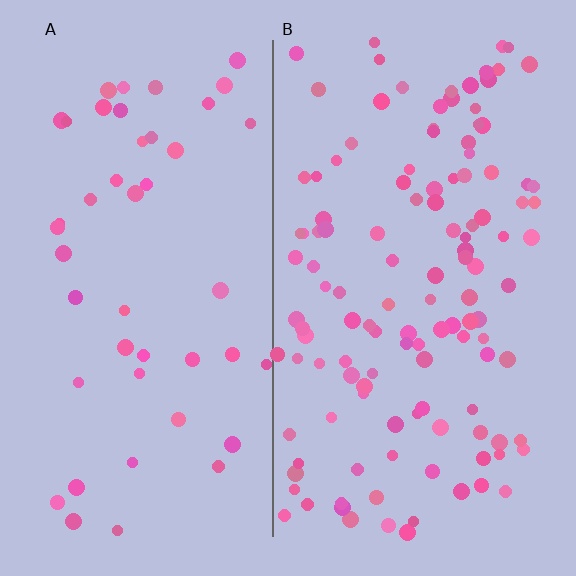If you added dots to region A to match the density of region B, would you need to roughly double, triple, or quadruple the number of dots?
Approximately triple.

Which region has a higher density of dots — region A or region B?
B (the right).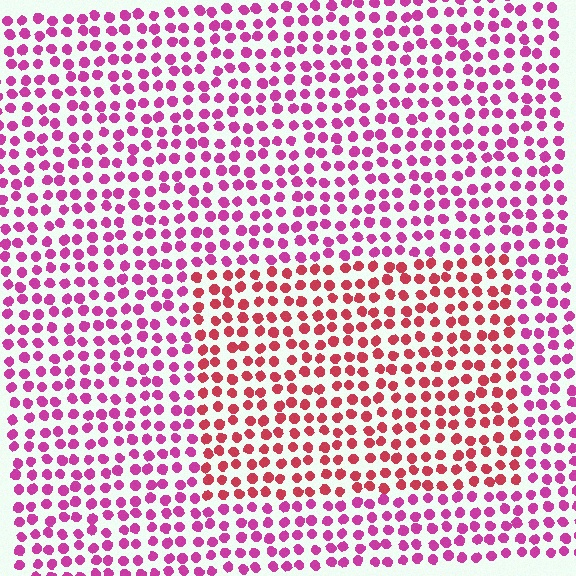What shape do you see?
I see a rectangle.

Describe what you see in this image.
The image is filled with small magenta elements in a uniform arrangement. A rectangle-shaped region is visible where the elements are tinted to a slightly different hue, forming a subtle color boundary.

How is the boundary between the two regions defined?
The boundary is defined purely by a slight shift in hue (about 34 degrees). Spacing, size, and orientation are identical on both sides.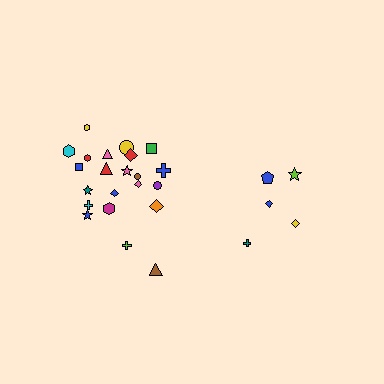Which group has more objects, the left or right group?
The left group.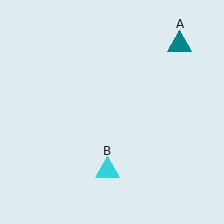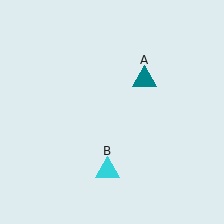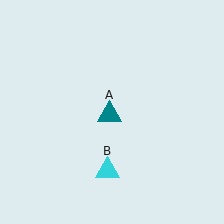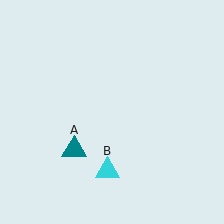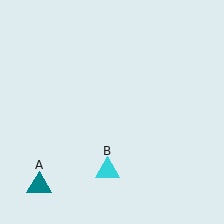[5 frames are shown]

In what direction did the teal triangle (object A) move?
The teal triangle (object A) moved down and to the left.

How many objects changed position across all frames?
1 object changed position: teal triangle (object A).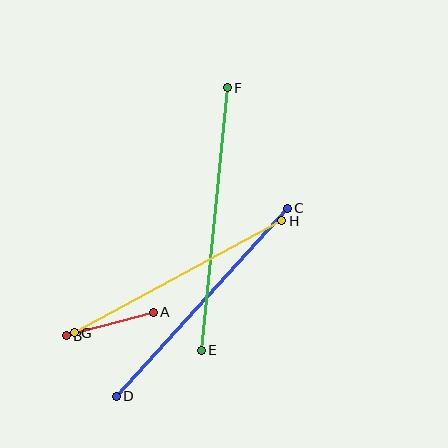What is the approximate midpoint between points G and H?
The midpoint is at approximately (178, 277) pixels.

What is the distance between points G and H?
The distance is approximately 236 pixels.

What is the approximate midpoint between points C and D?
The midpoint is at approximately (202, 302) pixels.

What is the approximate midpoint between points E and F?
The midpoint is at approximately (214, 219) pixels.